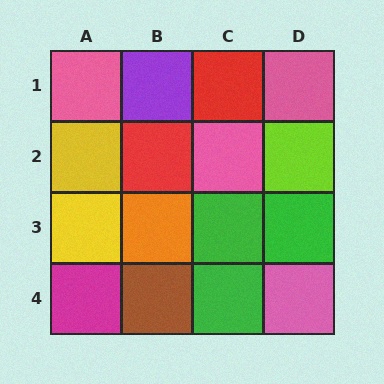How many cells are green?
3 cells are green.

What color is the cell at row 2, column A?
Yellow.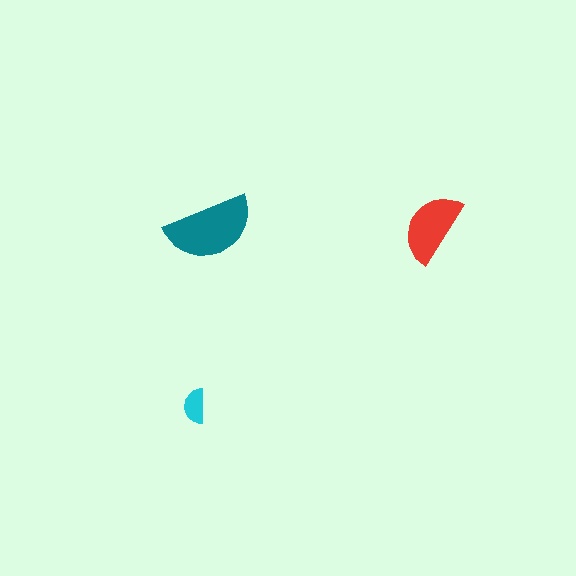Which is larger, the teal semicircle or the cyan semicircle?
The teal one.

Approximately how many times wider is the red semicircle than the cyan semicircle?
About 2 times wider.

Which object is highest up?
The red semicircle is topmost.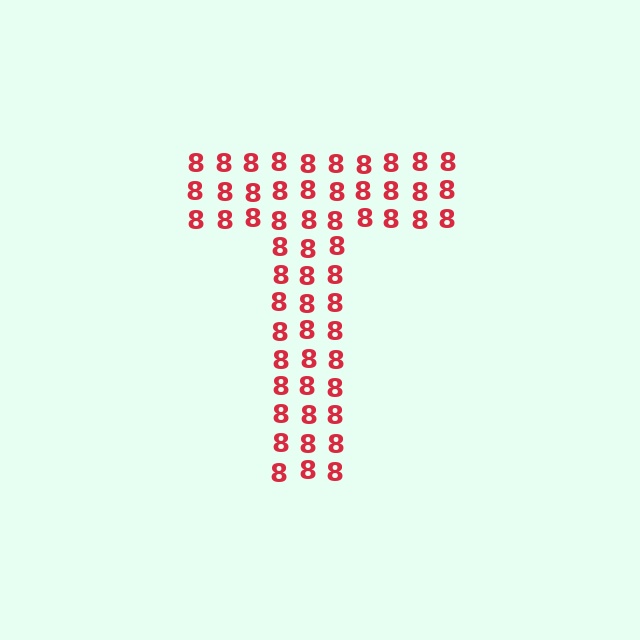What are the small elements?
The small elements are digit 8's.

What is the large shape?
The large shape is the letter T.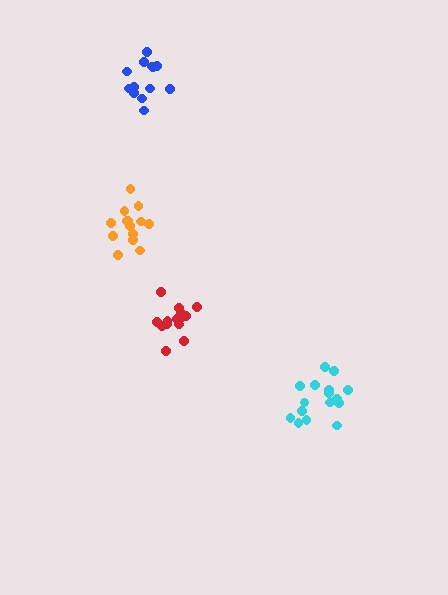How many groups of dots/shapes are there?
There are 4 groups.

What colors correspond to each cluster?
The clusters are colored: blue, red, cyan, orange.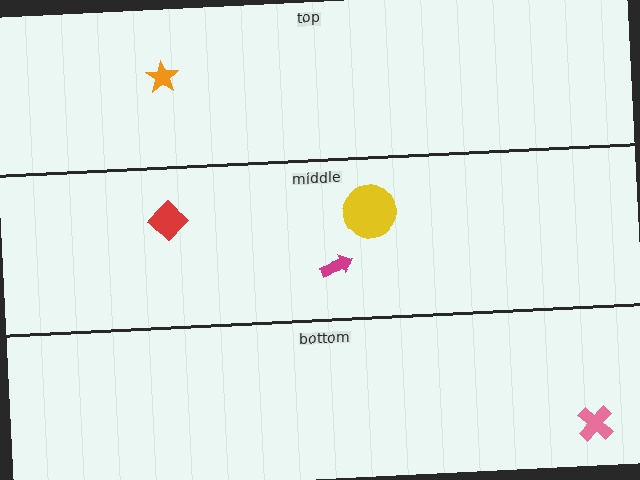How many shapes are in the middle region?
3.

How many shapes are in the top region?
1.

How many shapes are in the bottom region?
1.